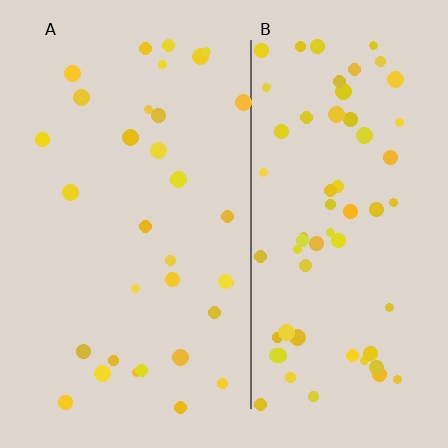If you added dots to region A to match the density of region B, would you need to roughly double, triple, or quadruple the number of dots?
Approximately double.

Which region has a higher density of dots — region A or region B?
B (the right).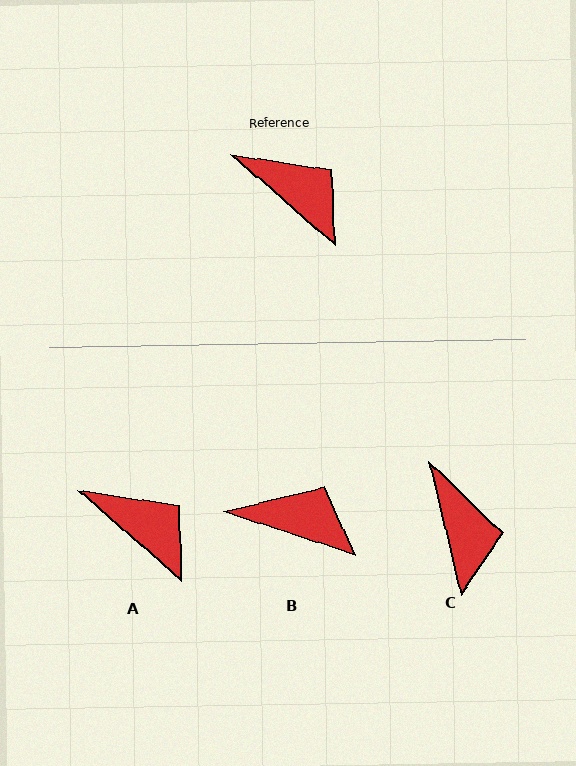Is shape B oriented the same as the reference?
No, it is off by about 22 degrees.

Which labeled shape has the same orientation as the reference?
A.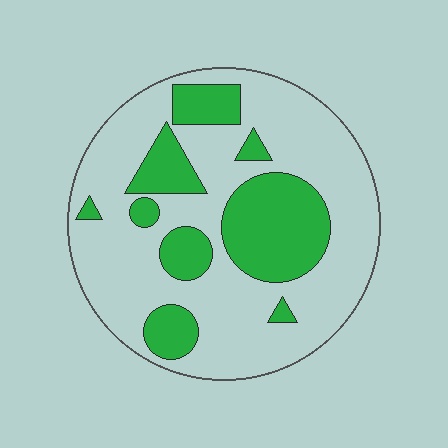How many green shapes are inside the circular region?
9.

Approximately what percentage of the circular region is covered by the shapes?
Approximately 30%.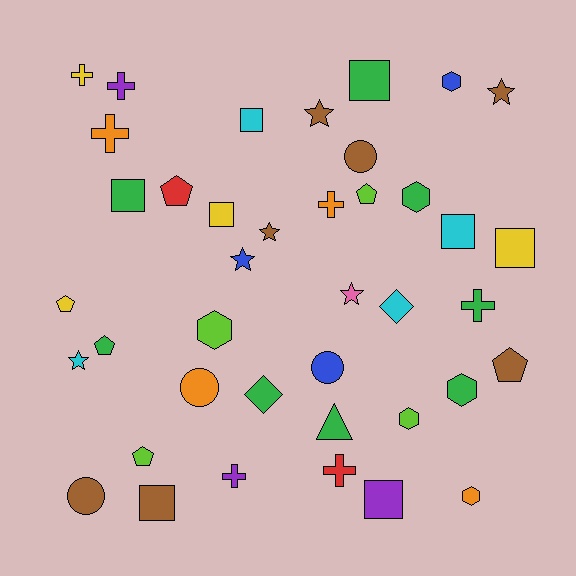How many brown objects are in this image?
There are 7 brown objects.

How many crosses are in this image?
There are 7 crosses.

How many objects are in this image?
There are 40 objects.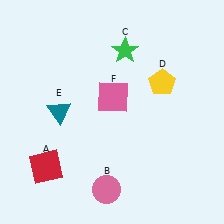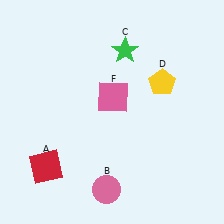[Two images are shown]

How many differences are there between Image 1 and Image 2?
There is 1 difference between the two images.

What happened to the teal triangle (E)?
The teal triangle (E) was removed in Image 2. It was in the top-left area of Image 1.